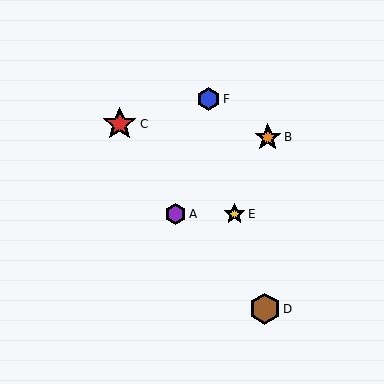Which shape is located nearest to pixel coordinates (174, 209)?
The purple hexagon (labeled A) at (176, 214) is nearest to that location.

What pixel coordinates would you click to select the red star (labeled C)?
Click at (120, 124) to select the red star C.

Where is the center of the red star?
The center of the red star is at (120, 124).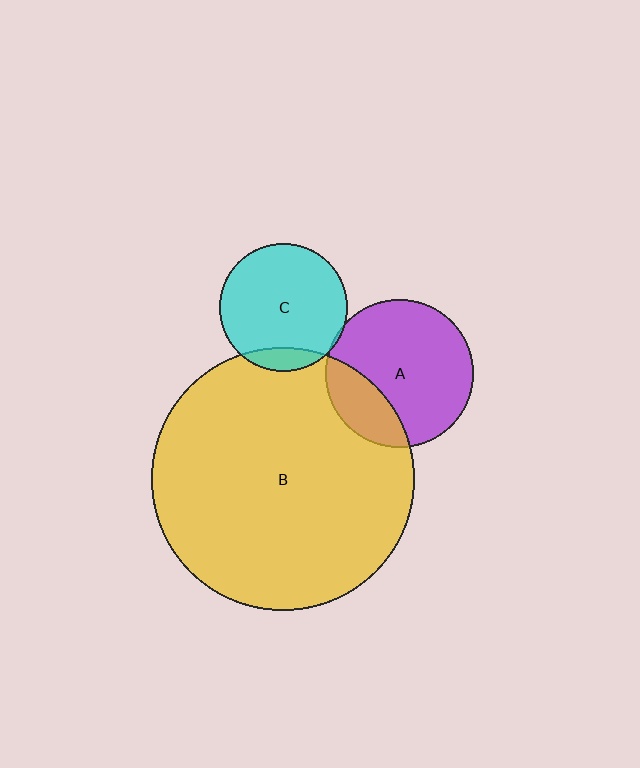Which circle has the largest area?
Circle B (yellow).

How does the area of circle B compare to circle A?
Approximately 3.2 times.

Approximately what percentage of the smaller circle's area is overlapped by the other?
Approximately 10%.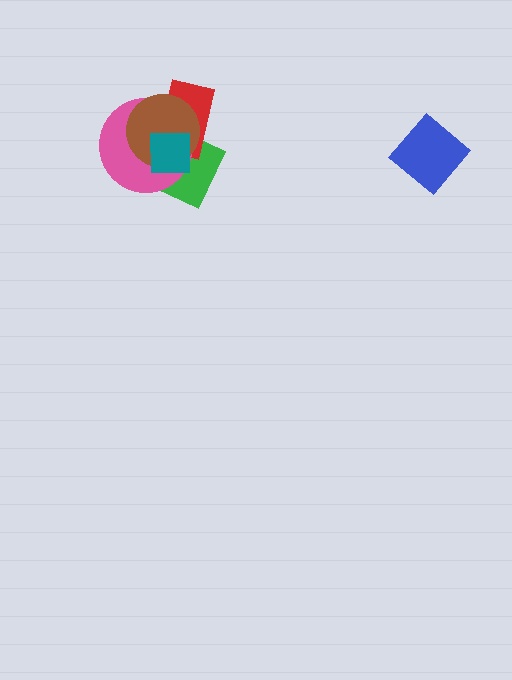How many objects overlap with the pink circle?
4 objects overlap with the pink circle.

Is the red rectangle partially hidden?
Yes, it is partially covered by another shape.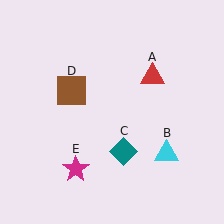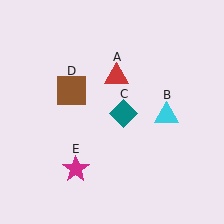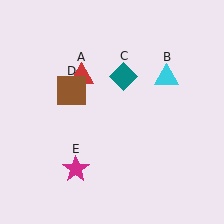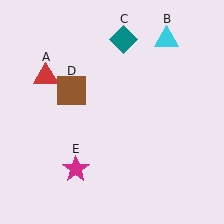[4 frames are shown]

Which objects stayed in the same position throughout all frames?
Brown square (object D) and magenta star (object E) remained stationary.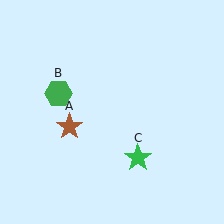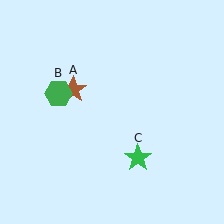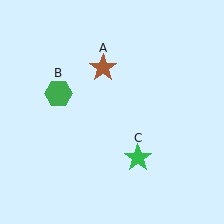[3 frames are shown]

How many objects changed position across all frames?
1 object changed position: brown star (object A).